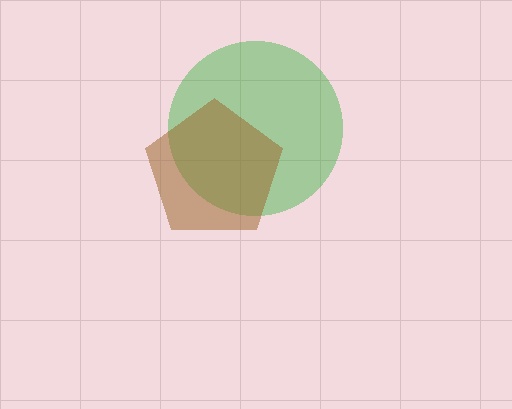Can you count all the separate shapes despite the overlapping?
Yes, there are 2 separate shapes.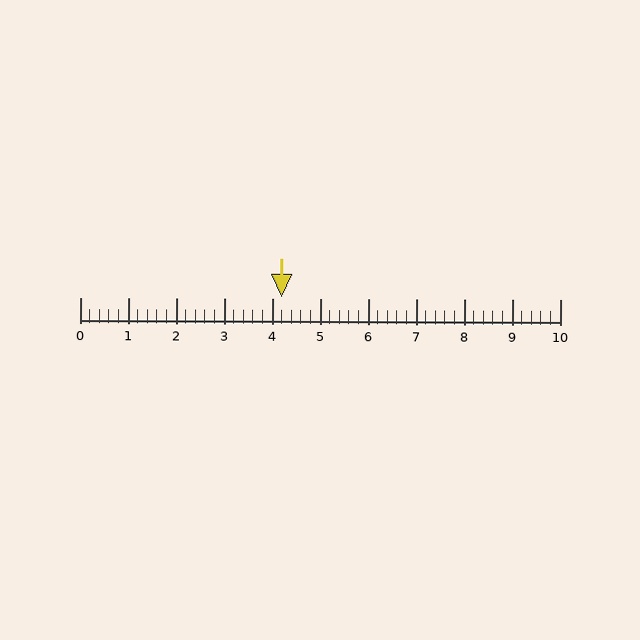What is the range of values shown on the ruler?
The ruler shows values from 0 to 10.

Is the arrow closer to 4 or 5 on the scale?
The arrow is closer to 4.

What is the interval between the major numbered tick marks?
The major tick marks are spaced 1 units apart.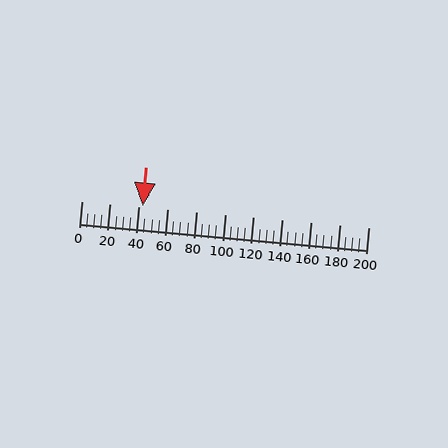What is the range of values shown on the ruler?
The ruler shows values from 0 to 200.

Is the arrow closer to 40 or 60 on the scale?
The arrow is closer to 40.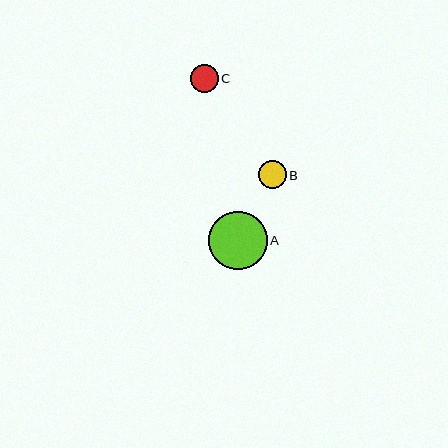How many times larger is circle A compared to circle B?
Circle A is approximately 2.1 times the size of circle B.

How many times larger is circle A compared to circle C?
Circle A is approximately 2.1 times the size of circle C.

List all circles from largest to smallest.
From largest to smallest: A, B, C.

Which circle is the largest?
Circle A is the largest with a size of approximately 58 pixels.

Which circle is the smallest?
Circle C is the smallest with a size of approximately 28 pixels.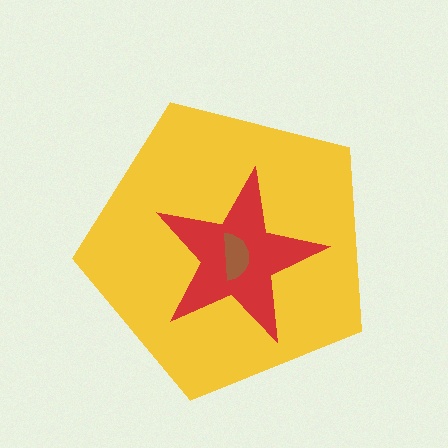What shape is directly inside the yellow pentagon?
The red star.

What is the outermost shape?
The yellow pentagon.